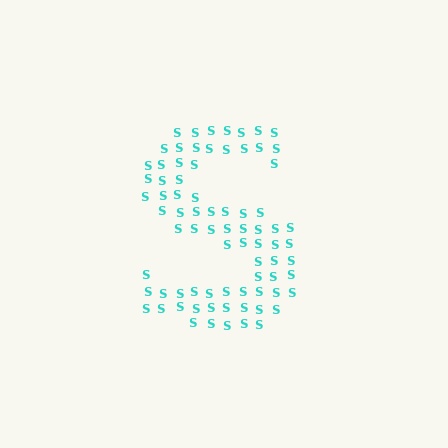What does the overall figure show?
The overall figure shows the letter S.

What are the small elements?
The small elements are letter S's.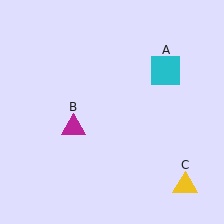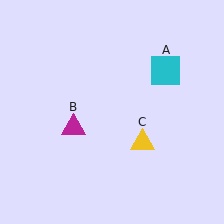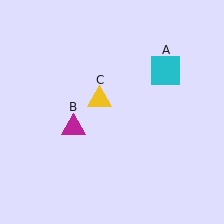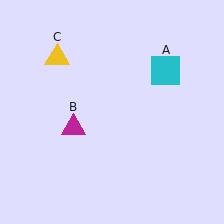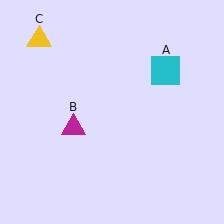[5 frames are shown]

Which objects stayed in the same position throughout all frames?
Cyan square (object A) and magenta triangle (object B) remained stationary.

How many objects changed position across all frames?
1 object changed position: yellow triangle (object C).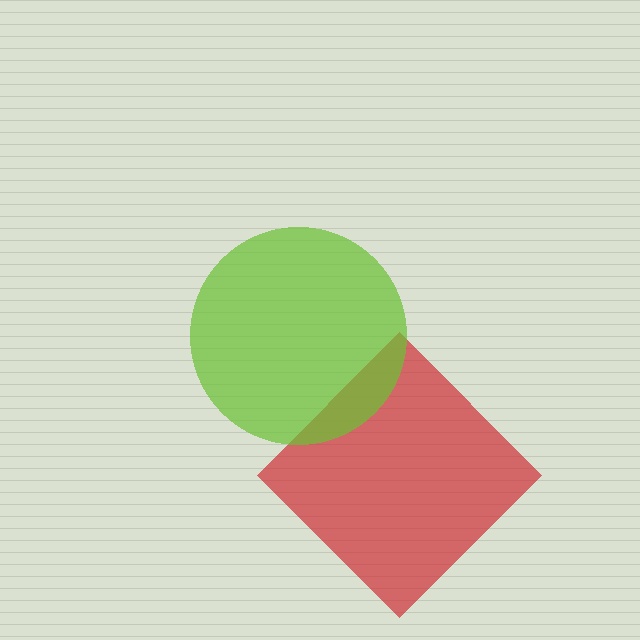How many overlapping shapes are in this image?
There are 2 overlapping shapes in the image.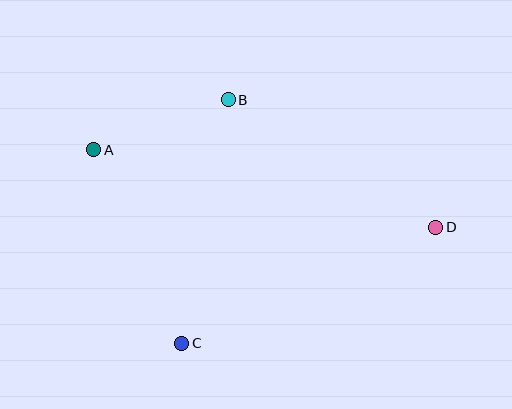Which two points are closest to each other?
Points A and B are closest to each other.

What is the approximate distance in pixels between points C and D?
The distance between C and D is approximately 279 pixels.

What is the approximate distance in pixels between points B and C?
The distance between B and C is approximately 248 pixels.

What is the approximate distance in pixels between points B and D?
The distance between B and D is approximately 243 pixels.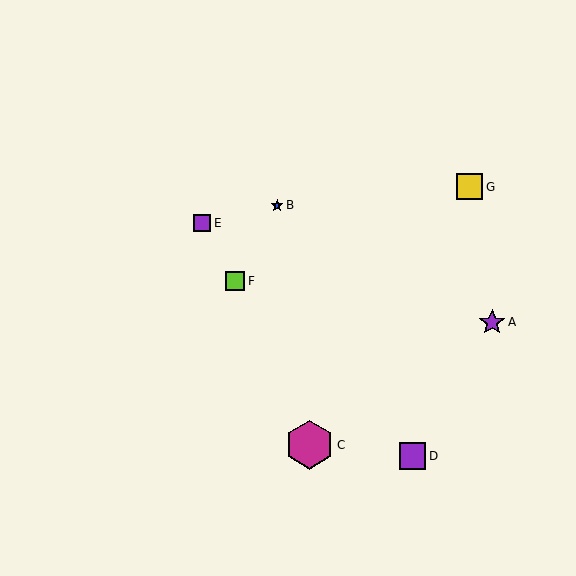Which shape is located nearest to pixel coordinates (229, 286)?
The lime square (labeled F) at (235, 281) is nearest to that location.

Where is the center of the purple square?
The center of the purple square is at (202, 223).